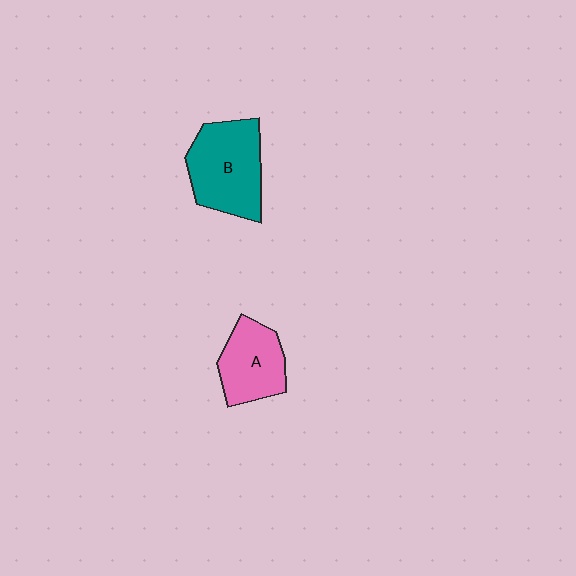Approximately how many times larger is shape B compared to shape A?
Approximately 1.4 times.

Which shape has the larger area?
Shape B (teal).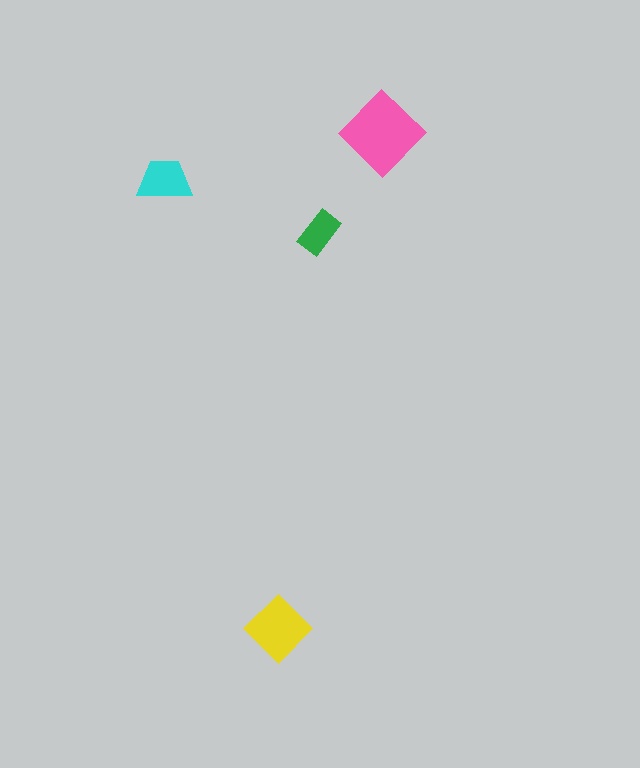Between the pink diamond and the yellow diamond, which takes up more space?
The pink diamond.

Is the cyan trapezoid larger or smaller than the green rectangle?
Larger.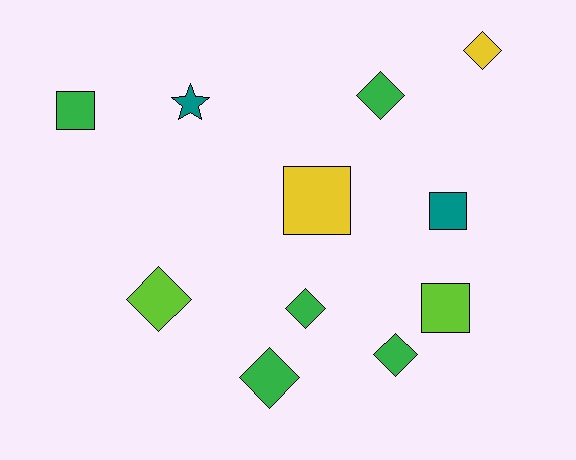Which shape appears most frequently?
Diamond, with 6 objects.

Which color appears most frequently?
Green, with 5 objects.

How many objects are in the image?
There are 11 objects.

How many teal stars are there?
There is 1 teal star.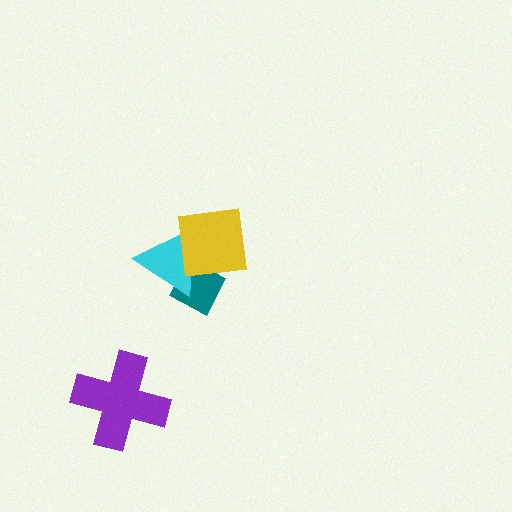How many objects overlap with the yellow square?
2 objects overlap with the yellow square.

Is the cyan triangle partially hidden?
Yes, it is partially covered by another shape.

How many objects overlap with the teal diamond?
2 objects overlap with the teal diamond.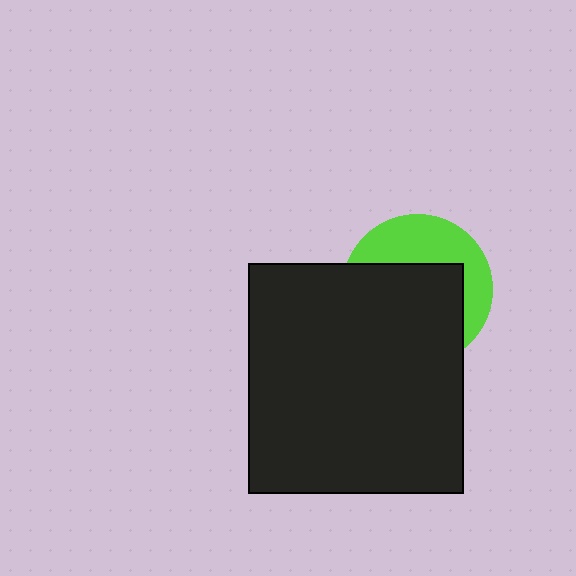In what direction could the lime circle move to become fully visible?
The lime circle could move up. That would shift it out from behind the black rectangle entirely.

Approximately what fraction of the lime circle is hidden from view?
Roughly 61% of the lime circle is hidden behind the black rectangle.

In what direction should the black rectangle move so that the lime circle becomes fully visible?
The black rectangle should move down. That is the shortest direction to clear the overlap and leave the lime circle fully visible.